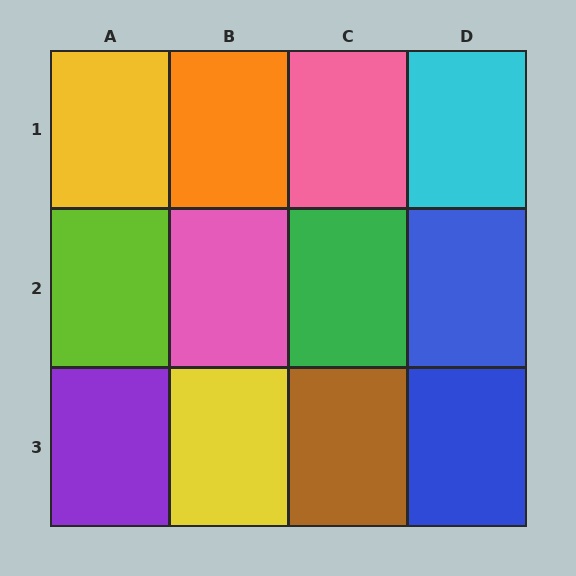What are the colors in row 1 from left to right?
Yellow, orange, pink, cyan.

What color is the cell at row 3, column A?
Purple.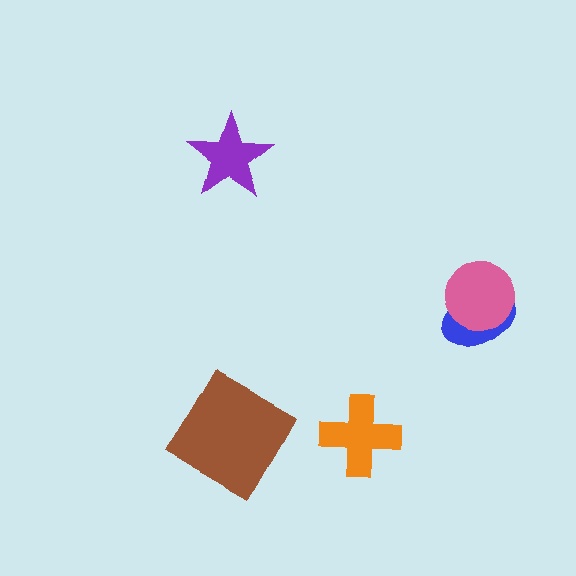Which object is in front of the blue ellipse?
The pink circle is in front of the blue ellipse.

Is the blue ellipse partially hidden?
Yes, it is partially covered by another shape.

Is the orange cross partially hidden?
No, no other shape covers it.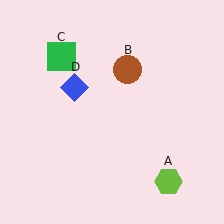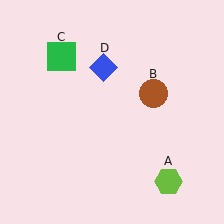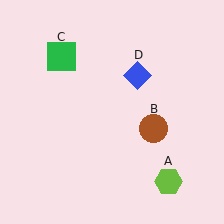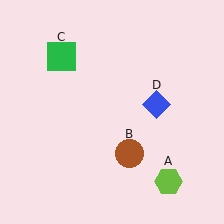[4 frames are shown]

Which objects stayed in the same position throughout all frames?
Lime hexagon (object A) and green square (object C) remained stationary.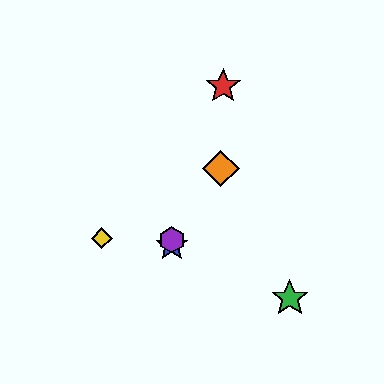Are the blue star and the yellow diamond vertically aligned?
No, the blue star is at x≈172 and the yellow diamond is at x≈102.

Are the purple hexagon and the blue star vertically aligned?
Yes, both are at x≈172.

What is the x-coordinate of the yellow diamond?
The yellow diamond is at x≈102.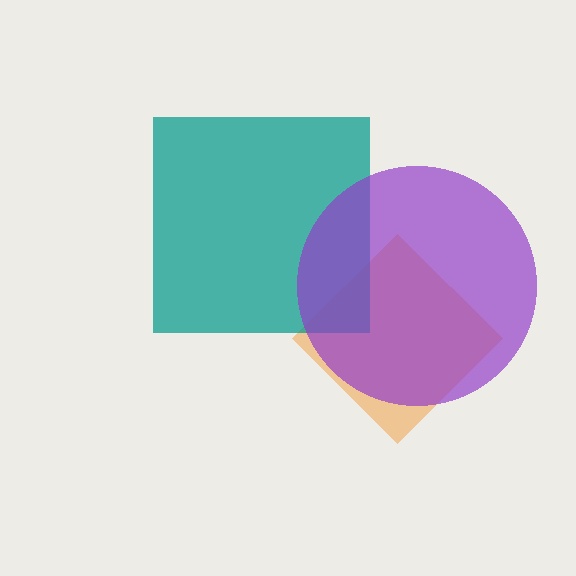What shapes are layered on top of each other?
The layered shapes are: an orange diamond, a teal square, a purple circle.